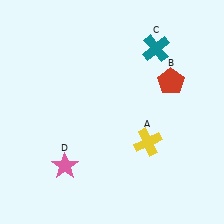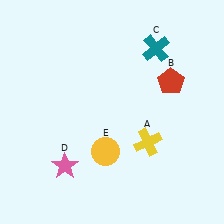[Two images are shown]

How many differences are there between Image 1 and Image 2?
There is 1 difference between the two images.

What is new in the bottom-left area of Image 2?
A yellow circle (E) was added in the bottom-left area of Image 2.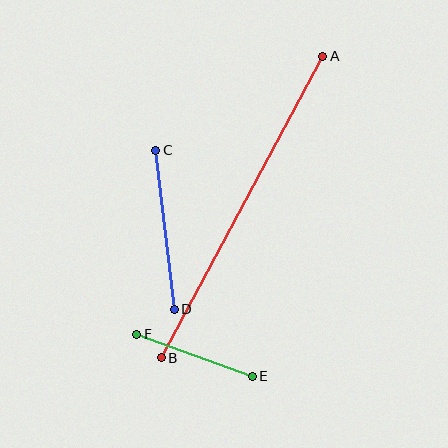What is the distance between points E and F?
The distance is approximately 123 pixels.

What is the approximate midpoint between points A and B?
The midpoint is at approximately (242, 207) pixels.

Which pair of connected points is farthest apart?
Points A and B are farthest apart.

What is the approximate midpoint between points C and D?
The midpoint is at approximately (165, 230) pixels.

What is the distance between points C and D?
The distance is approximately 160 pixels.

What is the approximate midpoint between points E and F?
The midpoint is at approximately (195, 355) pixels.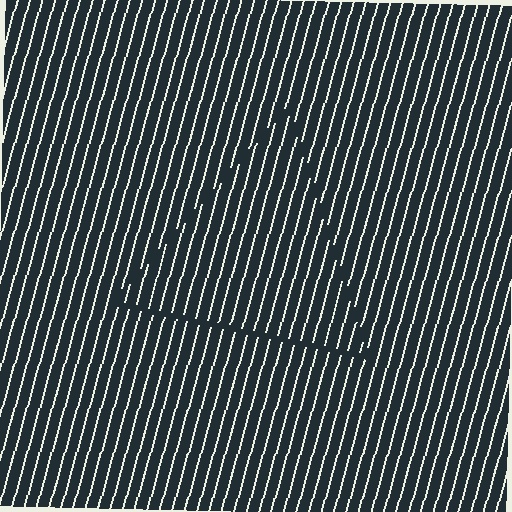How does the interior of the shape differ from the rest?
The interior of the shape contains the same grating, shifted by half a period — the contour is defined by the phase discontinuity where line-ends from the inner and outer gratings abut.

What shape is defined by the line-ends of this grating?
An illusory triangle. The interior of the shape contains the same grating, shifted by half a period — the contour is defined by the phase discontinuity where line-ends from the inner and outer gratings abut.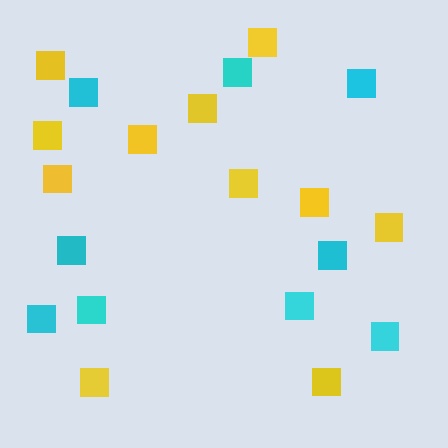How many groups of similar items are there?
There are 2 groups: one group of cyan squares (9) and one group of yellow squares (11).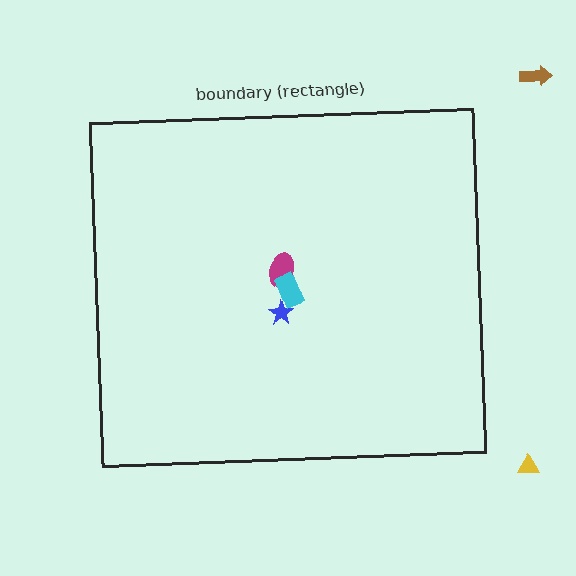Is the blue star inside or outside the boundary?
Inside.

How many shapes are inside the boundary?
3 inside, 2 outside.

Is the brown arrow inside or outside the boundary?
Outside.